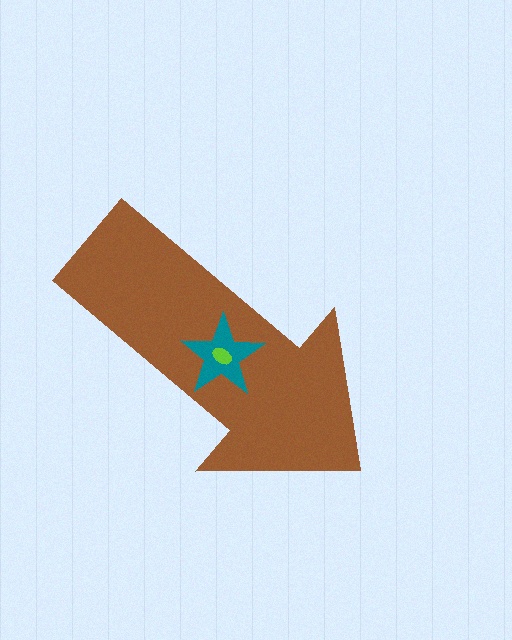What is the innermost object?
The lime ellipse.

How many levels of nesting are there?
3.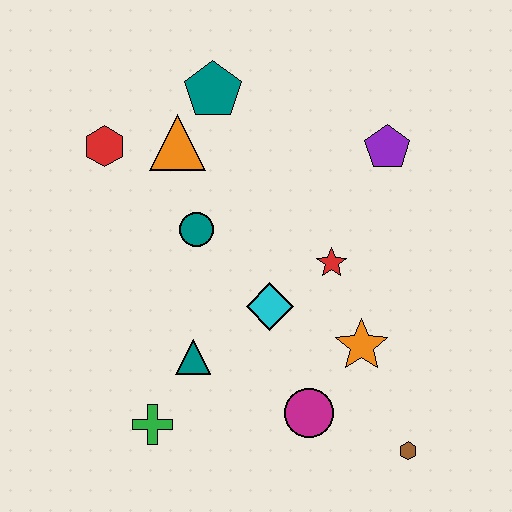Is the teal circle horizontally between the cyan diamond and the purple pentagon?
No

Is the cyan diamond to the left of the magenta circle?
Yes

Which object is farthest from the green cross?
The purple pentagon is farthest from the green cross.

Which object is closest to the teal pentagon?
The orange triangle is closest to the teal pentagon.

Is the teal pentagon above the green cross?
Yes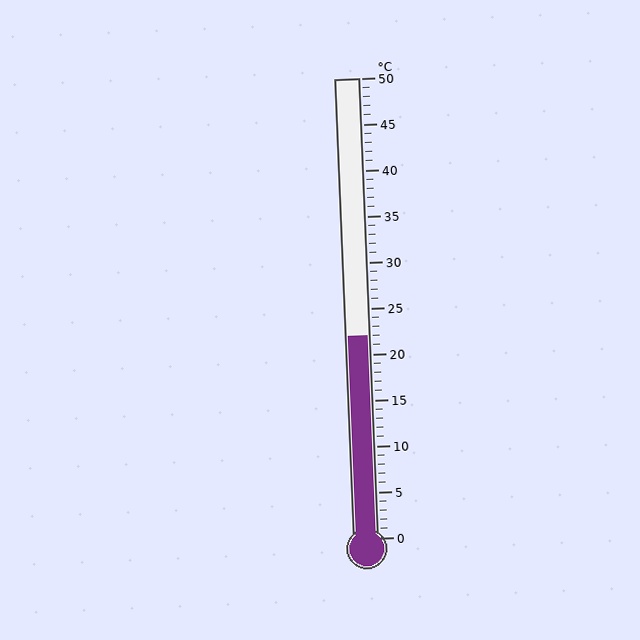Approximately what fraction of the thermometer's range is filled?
The thermometer is filled to approximately 45% of its range.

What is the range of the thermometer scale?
The thermometer scale ranges from 0°C to 50°C.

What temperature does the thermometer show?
The thermometer shows approximately 22°C.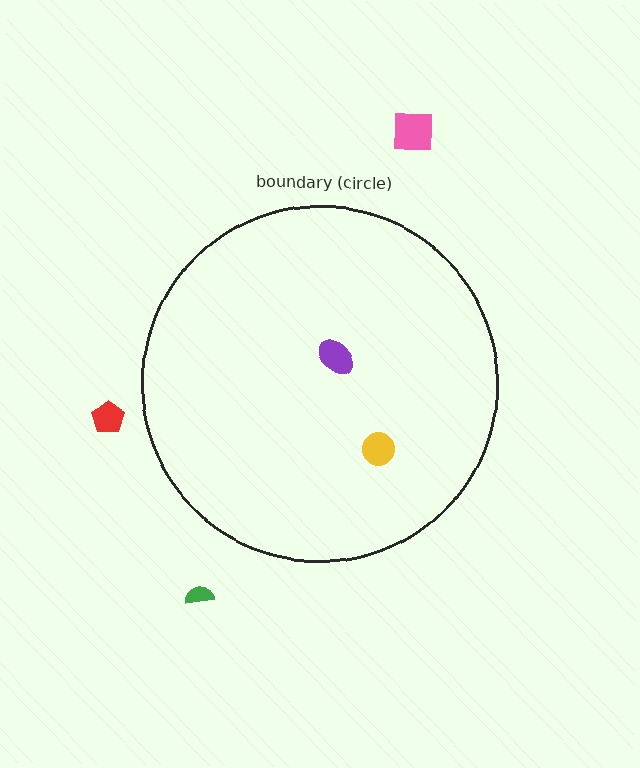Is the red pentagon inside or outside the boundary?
Outside.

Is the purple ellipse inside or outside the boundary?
Inside.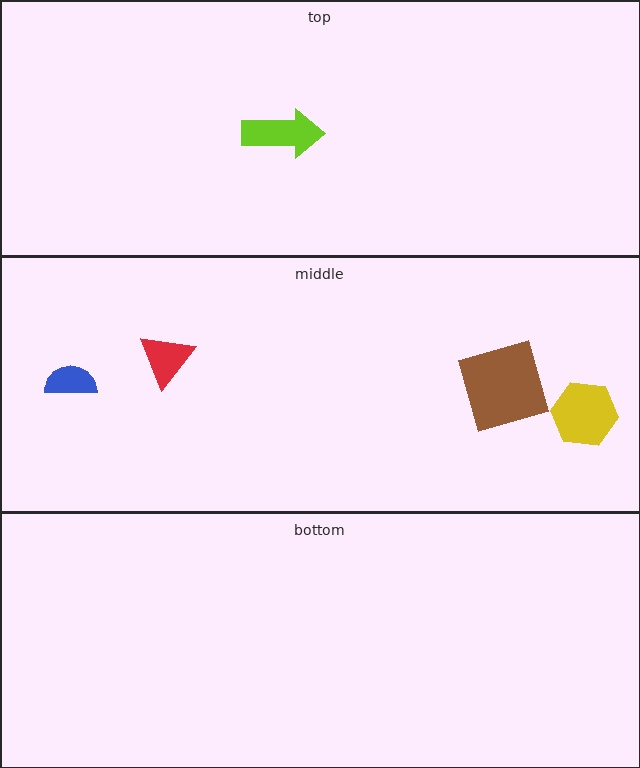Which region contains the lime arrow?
The top region.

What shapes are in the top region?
The lime arrow.